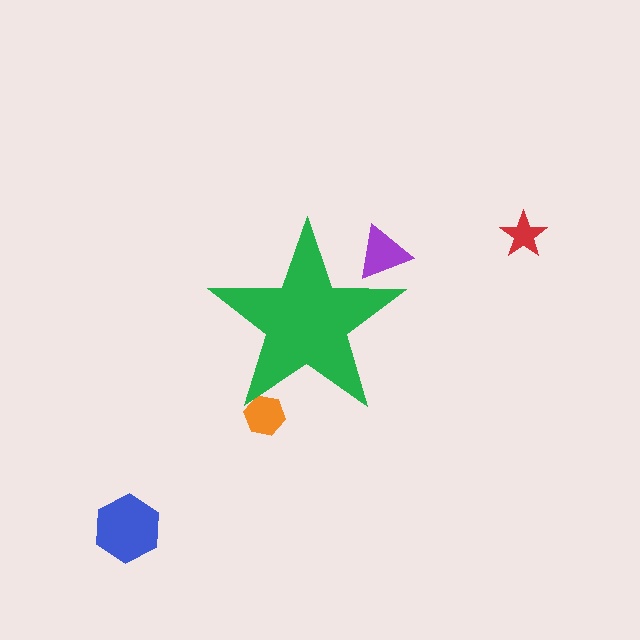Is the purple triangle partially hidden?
Yes, the purple triangle is partially hidden behind the green star.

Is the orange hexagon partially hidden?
Yes, the orange hexagon is partially hidden behind the green star.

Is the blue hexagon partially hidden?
No, the blue hexagon is fully visible.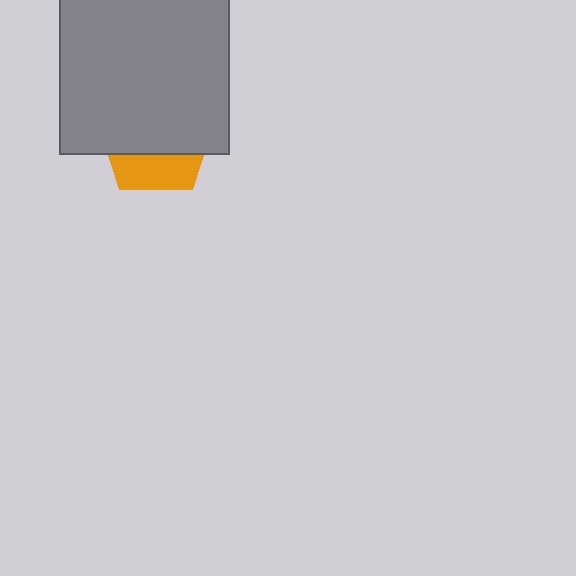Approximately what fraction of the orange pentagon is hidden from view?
Roughly 68% of the orange pentagon is hidden behind the gray square.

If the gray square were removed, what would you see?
You would see the complete orange pentagon.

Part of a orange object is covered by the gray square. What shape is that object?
It is a pentagon.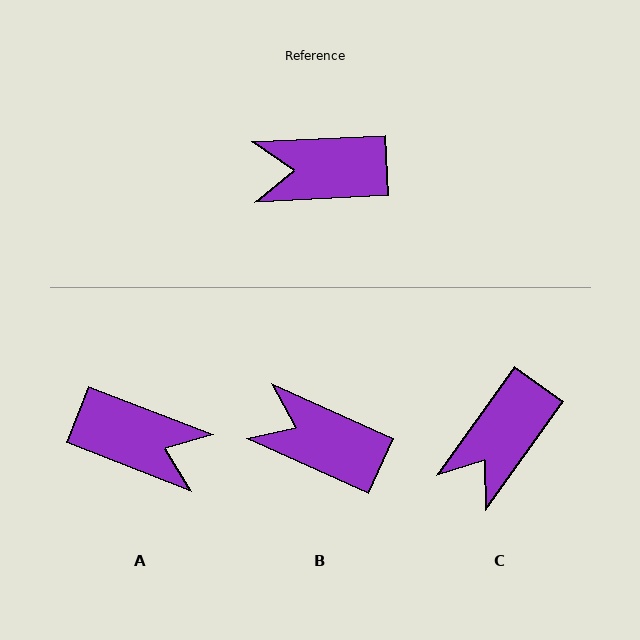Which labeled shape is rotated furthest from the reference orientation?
A, about 156 degrees away.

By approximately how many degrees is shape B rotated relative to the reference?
Approximately 27 degrees clockwise.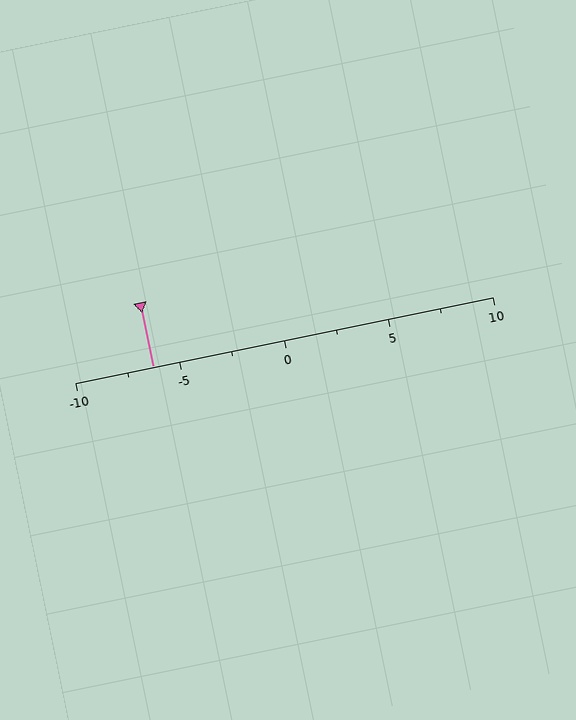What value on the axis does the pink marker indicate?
The marker indicates approximately -6.2.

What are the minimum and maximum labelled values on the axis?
The axis runs from -10 to 10.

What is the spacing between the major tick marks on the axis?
The major ticks are spaced 5 apart.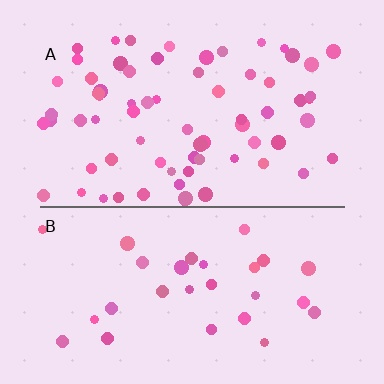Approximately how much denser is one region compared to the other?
Approximately 2.4× — region A over region B.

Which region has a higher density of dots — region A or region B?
A (the top).